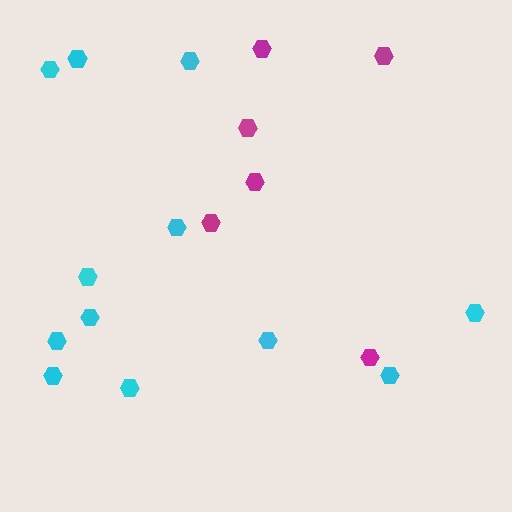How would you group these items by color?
There are 2 groups: one group of cyan hexagons (12) and one group of magenta hexagons (6).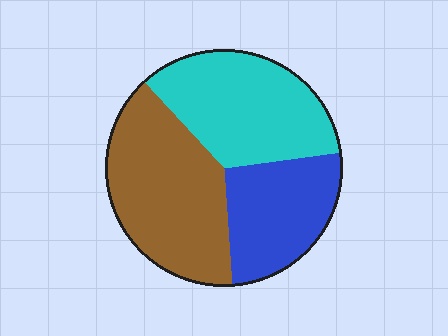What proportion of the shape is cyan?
Cyan takes up between a third and a half of the shape.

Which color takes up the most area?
Brown, at roughly 40%.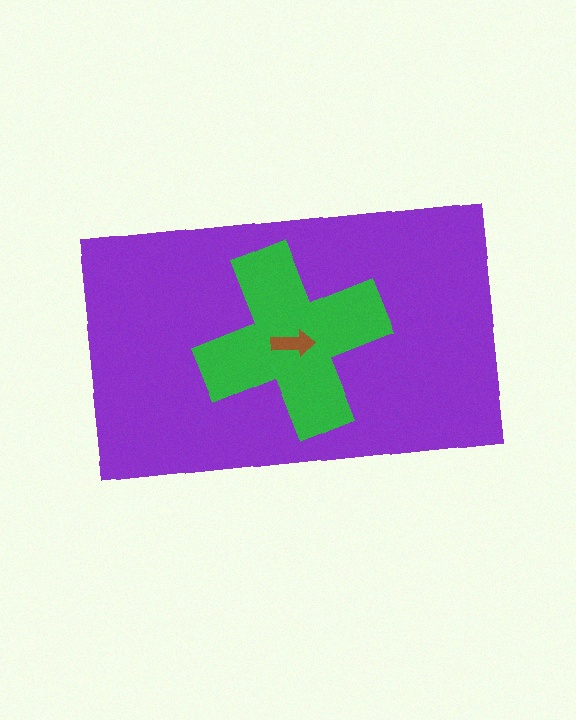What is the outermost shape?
The purple rectangle.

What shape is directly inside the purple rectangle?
The green cross.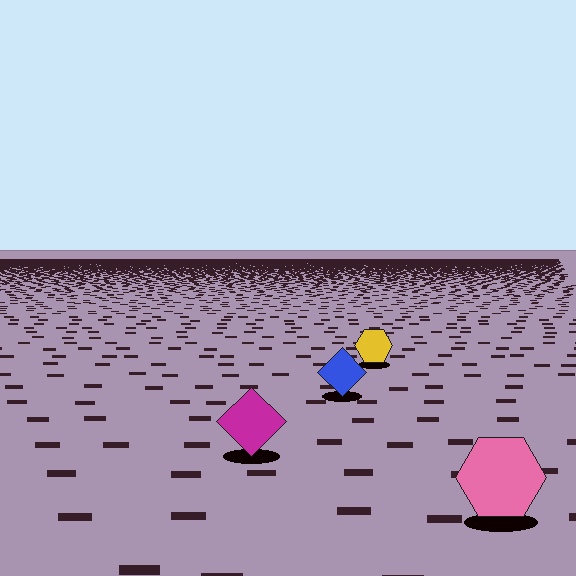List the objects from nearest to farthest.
From nearest to farthest: the pink hexagon, the magenta diamond, the blue diamond, the yellow hexagon.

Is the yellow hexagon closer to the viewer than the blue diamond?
No. The blue diamond is closer — you can tell from the texture gradient: the ground texture is coarser near it.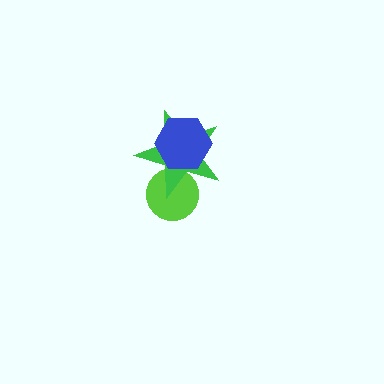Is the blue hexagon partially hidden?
No, no other shape covers it.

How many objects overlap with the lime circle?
1 object overlaps with the lime circle.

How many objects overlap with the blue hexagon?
1 object overlaps with the blue hexagon.